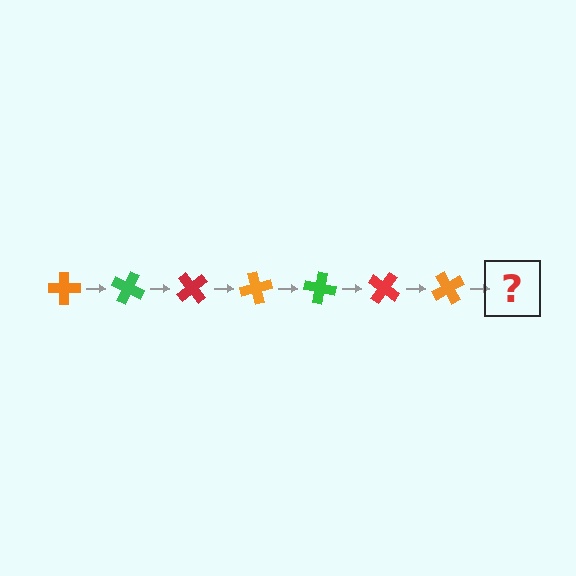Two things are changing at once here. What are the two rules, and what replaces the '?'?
The two rules are that it rotates 25 degrees each step and the color cycles through orange, green, and red. The '?' should be a green cross, rotated 175 degrees from the start.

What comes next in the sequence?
The next element should be a green cross, rotated 175 degrees from the start.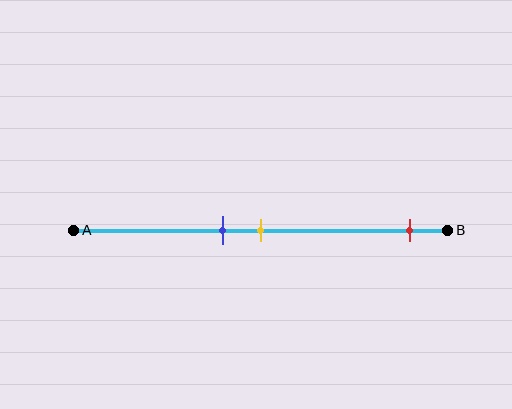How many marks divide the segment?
There are 3 marks dividing the segment.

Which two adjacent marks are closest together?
The blue and yellow marks are the closest adjacent pair.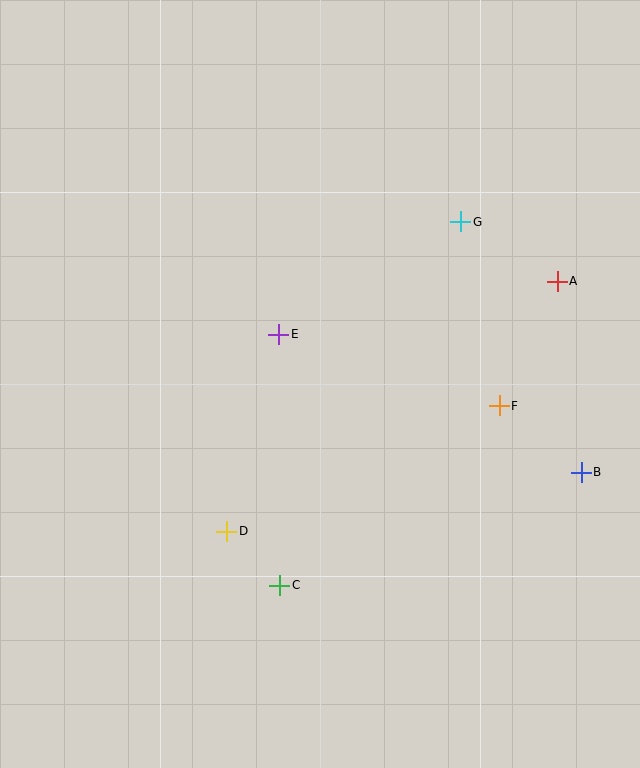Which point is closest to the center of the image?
Point E at (279, 334) is closest to the center.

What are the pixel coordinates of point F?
Point F is at (499, 406).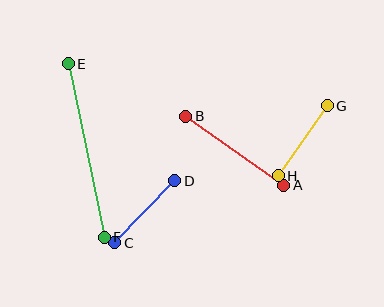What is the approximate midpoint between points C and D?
The midpoint is at approximately (145, 211) pixels.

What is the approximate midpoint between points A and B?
The midpoint is at approximately (235, 151) pixels.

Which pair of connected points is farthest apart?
Points E and F are farthest apart.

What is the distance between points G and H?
The distance is approximately 86 pixels.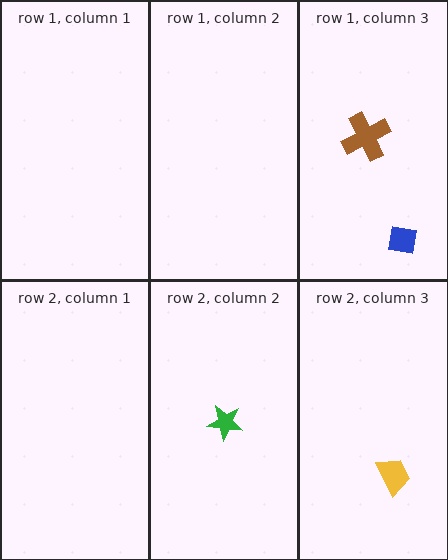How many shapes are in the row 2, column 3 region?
1.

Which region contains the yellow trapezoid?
The row 2, column 3 region.